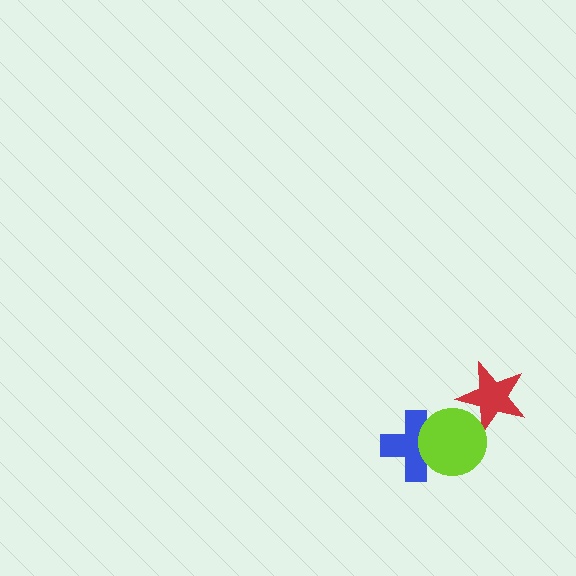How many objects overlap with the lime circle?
2 objects overlap with the lime circle.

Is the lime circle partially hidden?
No, no other shape covers it.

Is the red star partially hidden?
Yes, it is partially covered by another shape.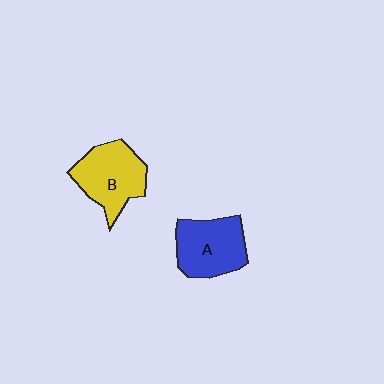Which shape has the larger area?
Shape B (yellow).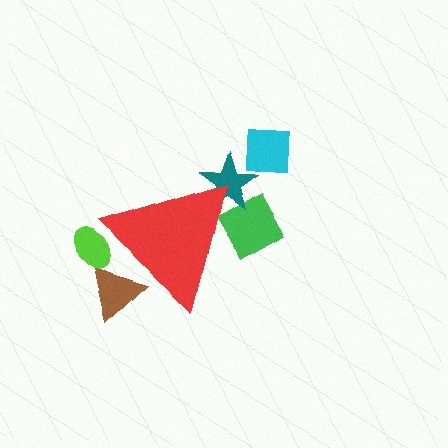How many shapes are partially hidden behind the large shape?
4 shapes are partially hidden.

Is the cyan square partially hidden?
No, the cyan square is fully visible.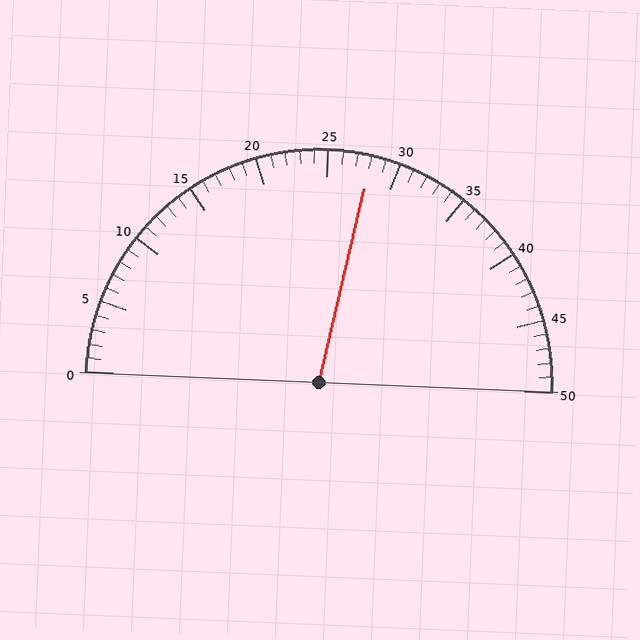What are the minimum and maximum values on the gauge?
The gauge ranges from 0 to 50.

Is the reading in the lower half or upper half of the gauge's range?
The reading is in the upper half of the range (0 to 50).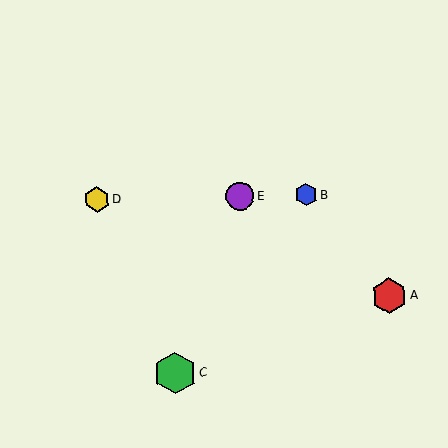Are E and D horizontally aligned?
Yes, both are at y≈196.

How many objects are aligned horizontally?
3 objects (B, D, E) are aligned horizontally.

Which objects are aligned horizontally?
Objects B, D, E are aligned horizontally.